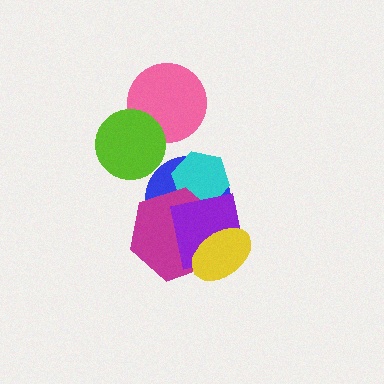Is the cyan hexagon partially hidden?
Yes, it is partially covered by another shape.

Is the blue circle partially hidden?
Yes, it is partially covered by another shape.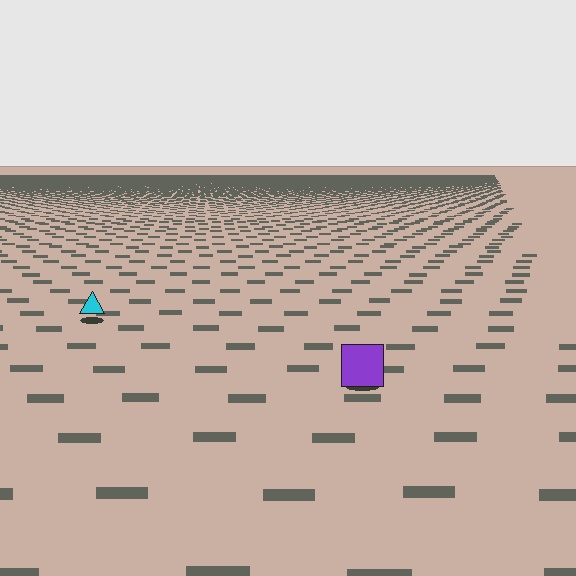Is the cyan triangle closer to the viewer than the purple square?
No. The purple square is closer — you can tell from the texture gradient: the ground texture is coarser near it.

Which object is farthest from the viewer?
The cyan triangle is farthest from the viewer. It appears smaller and the ground texture around it is denser.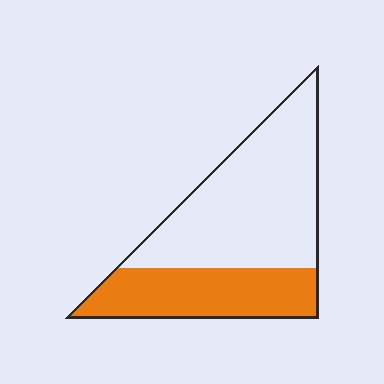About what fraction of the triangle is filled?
About three eighths (3/8).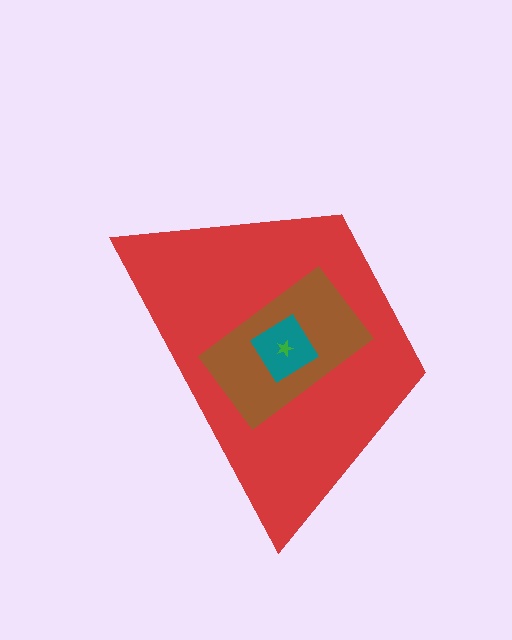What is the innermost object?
The green star.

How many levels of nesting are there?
4.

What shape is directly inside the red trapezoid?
The brown rectangle.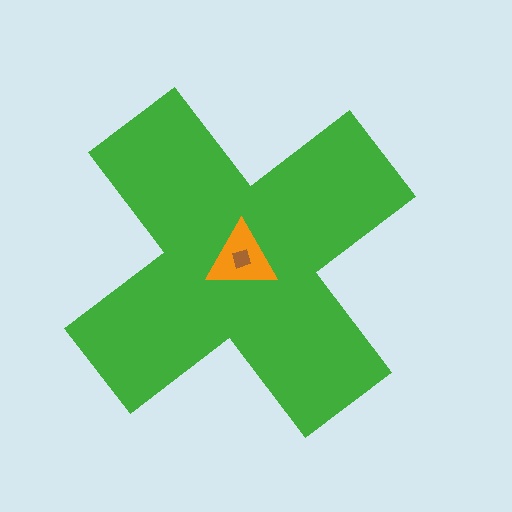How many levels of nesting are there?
3.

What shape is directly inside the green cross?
The orange triangle.